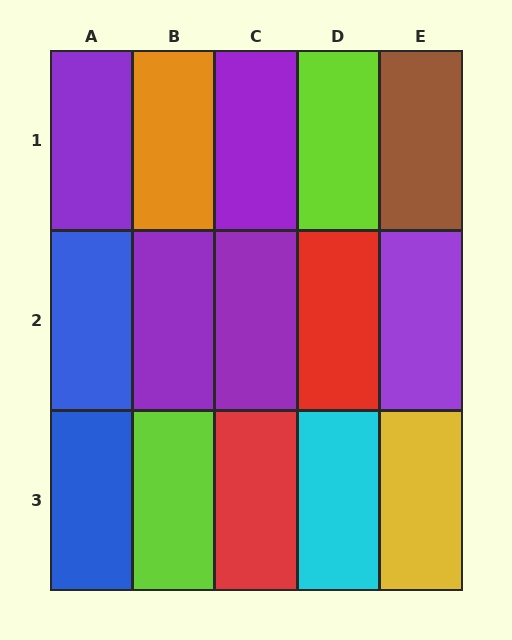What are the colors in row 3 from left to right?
Blue, lime, red, cyan, yellow.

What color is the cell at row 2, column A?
Blue.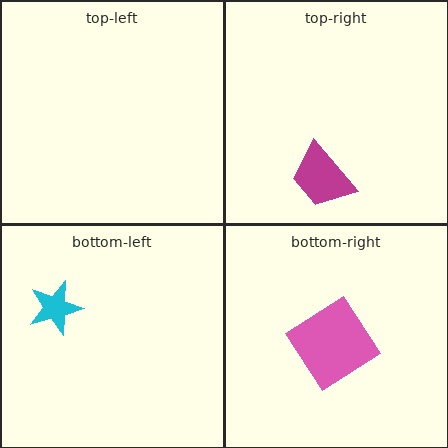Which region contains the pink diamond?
The bottom-right region.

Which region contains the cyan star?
The bottom-left region.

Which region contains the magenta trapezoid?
The top-right region.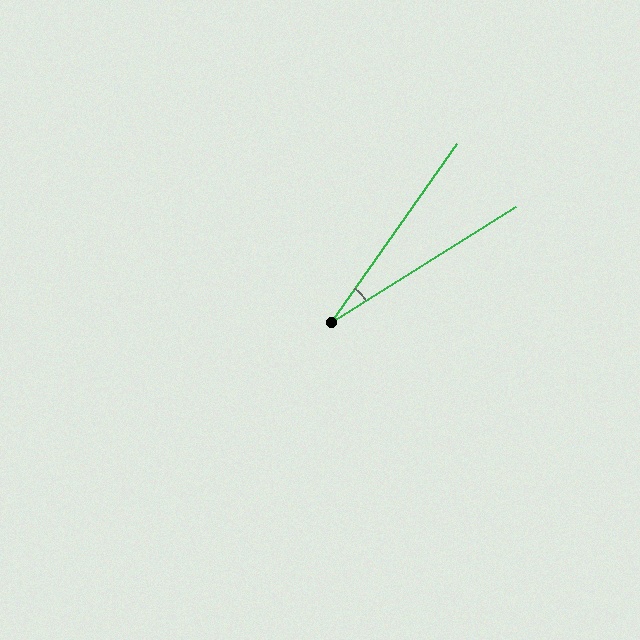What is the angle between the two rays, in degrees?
Approximately 23 degrees.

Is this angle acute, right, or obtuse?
It is acute.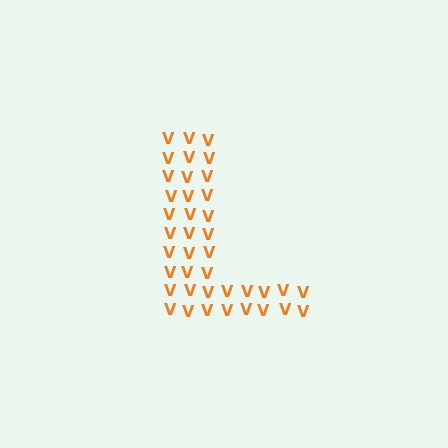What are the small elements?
The small elements are letter V's.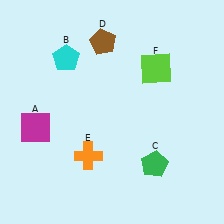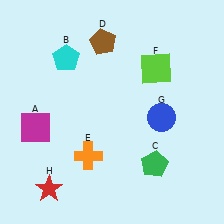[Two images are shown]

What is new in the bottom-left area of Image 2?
A red star (H) was added in the bottom-left area of Image 2.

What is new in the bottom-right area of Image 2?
A blue circle (G) was added in the bottom-right area of Image 2.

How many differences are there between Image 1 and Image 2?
There are 2 differences between the two images.